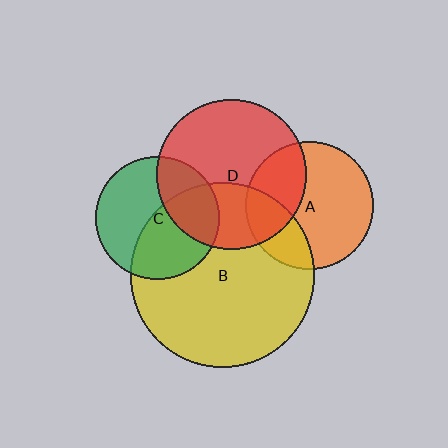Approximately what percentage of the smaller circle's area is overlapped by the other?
Approximately 30%.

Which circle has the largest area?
Circle B (yellow).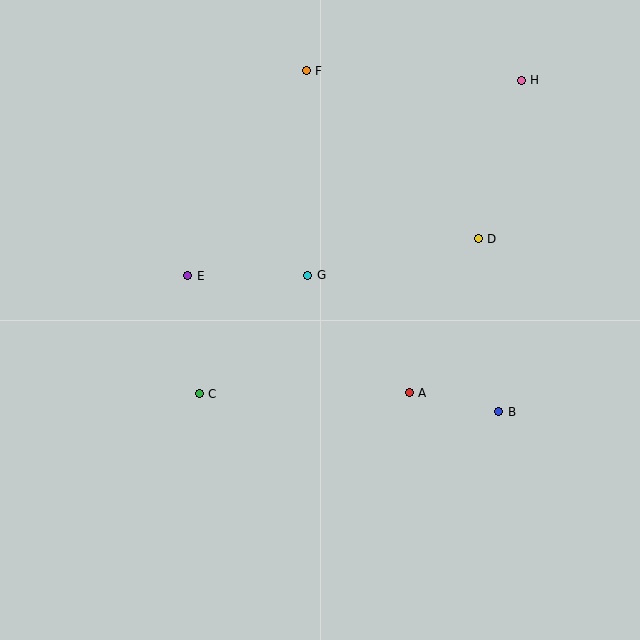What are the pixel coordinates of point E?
Point E is at (188, 276).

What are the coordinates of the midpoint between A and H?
The midpoint between A and H is at (465, 236).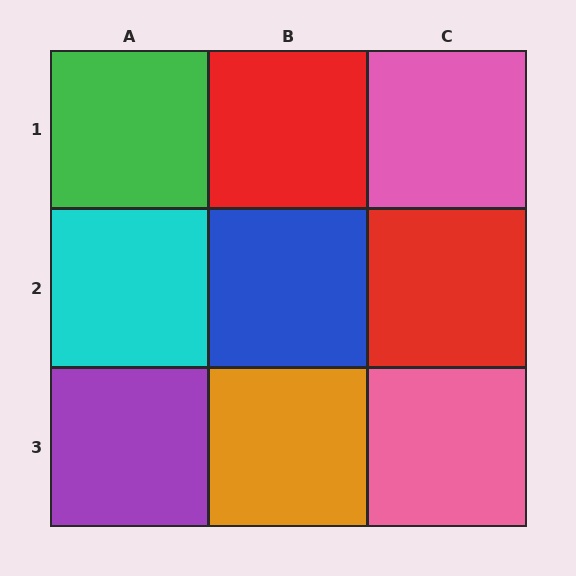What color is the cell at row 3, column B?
Orange.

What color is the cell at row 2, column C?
Red.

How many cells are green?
1 cell is green.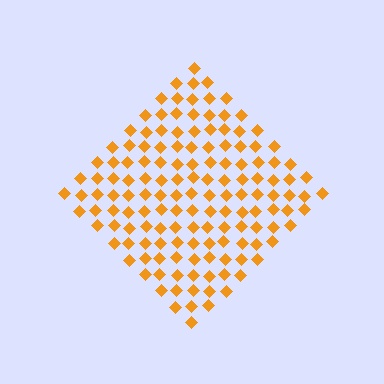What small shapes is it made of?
It is made of small diamonds.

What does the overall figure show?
The overall figure shows a diamond.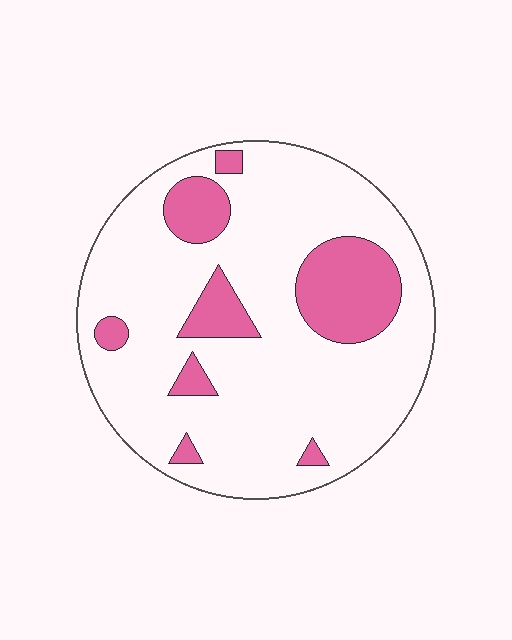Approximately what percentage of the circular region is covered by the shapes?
Approximately 20%.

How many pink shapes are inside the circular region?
8.